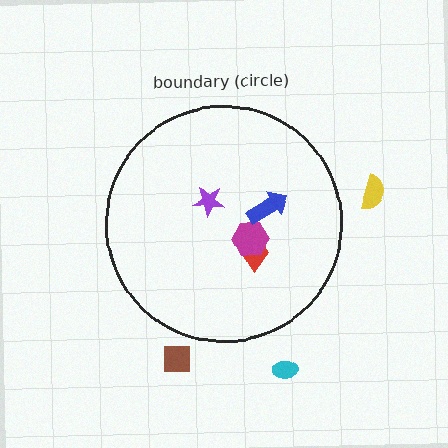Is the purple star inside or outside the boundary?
Inside.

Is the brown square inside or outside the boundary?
Outside.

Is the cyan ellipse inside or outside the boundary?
Outside.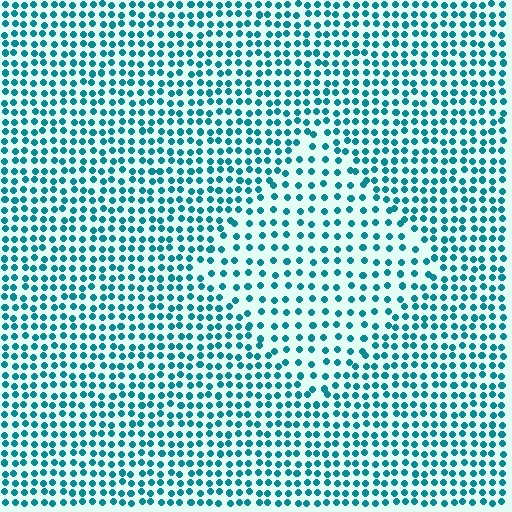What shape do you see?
I see a diamond.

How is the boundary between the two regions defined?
The boundary is defined by a change in element density (approximately 1.7x ratio). All elements are the same color, size, and shape.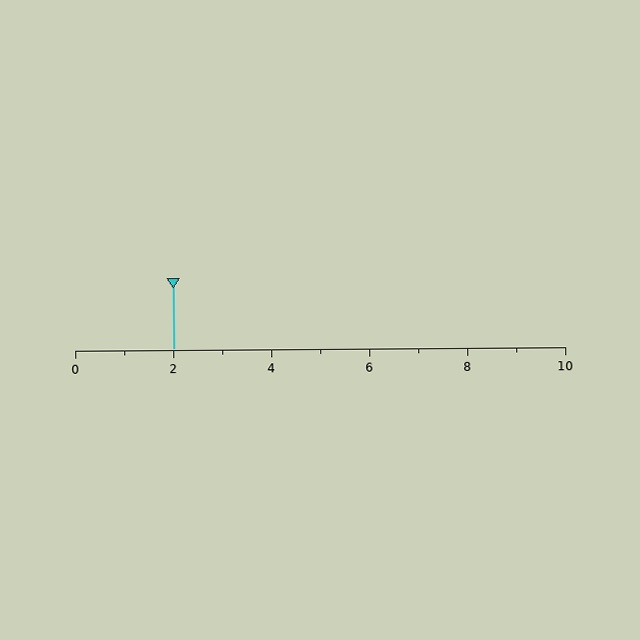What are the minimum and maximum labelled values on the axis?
The axis runs from 0 to 10.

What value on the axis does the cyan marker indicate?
The marker indicates approximately 2.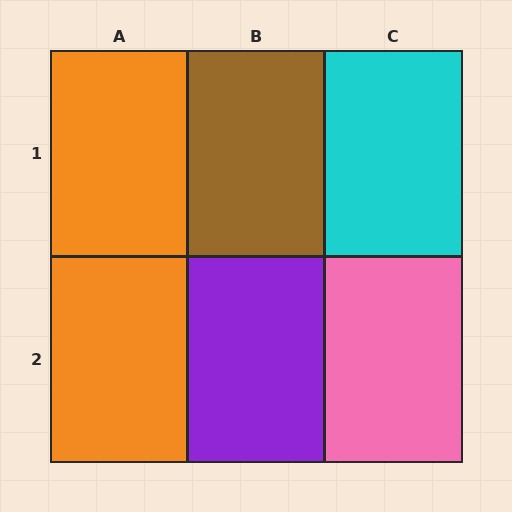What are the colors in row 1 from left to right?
Orange, brown, cyan.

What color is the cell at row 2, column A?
Orange.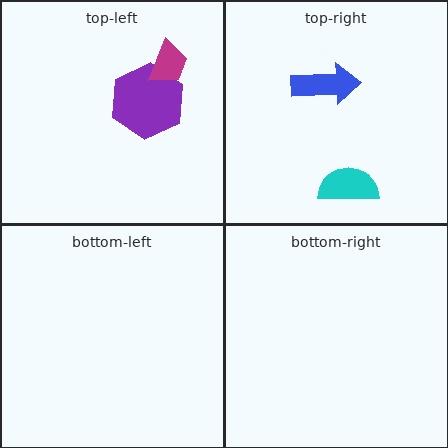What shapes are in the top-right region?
The blue arrow, the cyan semicircle.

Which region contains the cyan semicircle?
The top-right region.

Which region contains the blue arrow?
The top-right region.